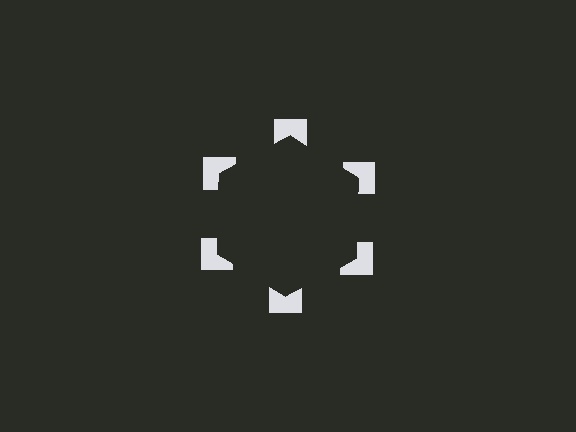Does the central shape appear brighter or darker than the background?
It typically appears slightly darker than the background, even though no actual brightness change is drawn.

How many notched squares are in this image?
There are 6 — one at each vertex of the illusory hexagon.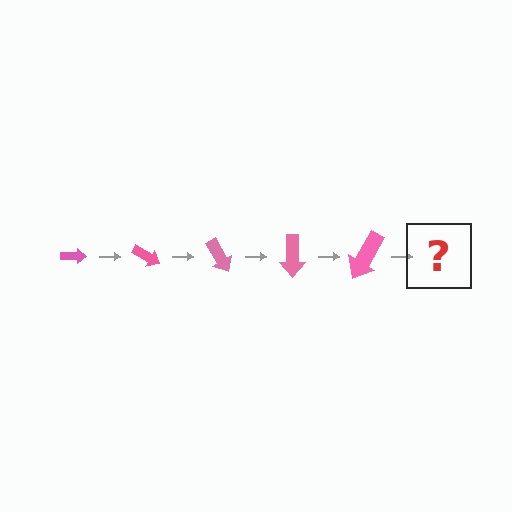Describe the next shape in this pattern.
It should be an arrow, larger than the previous one and rotated 150 degrees from the start.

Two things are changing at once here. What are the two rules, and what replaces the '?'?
The two rules are that the arrow grows larger each step and it rotates 30 degrees each step. The '?' should be an arrow, larger than the previous one and rotated 150 degrees from the start.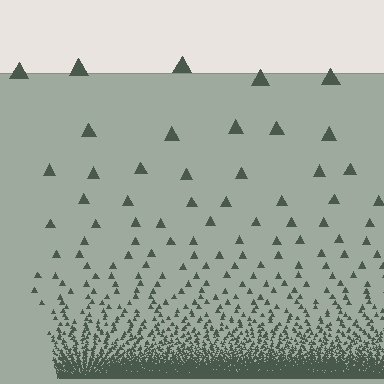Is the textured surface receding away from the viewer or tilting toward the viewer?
The surface appears to tilt toward the viewer. Texture elements get larger and sparser toward the top.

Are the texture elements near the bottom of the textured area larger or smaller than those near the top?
Smaller. The gradient is inverted — elements near the bottom are smaller and denser.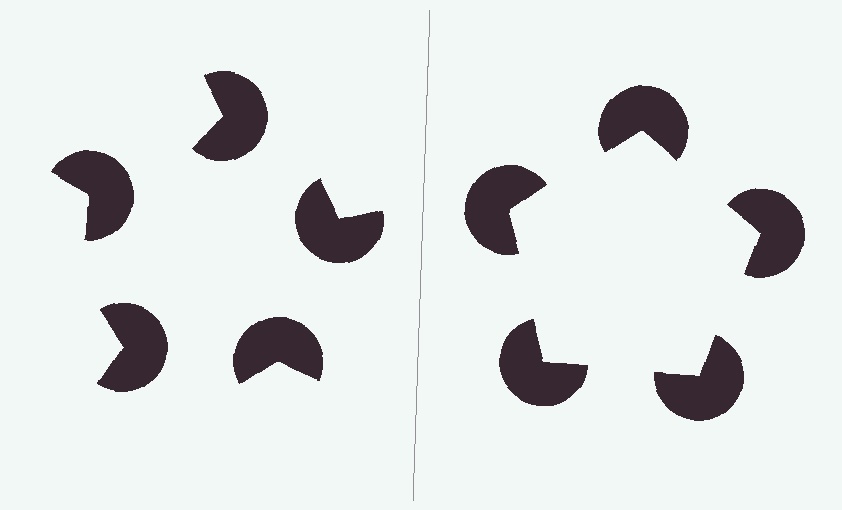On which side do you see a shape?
An illusory pentagon appears on the right side. On the left side the wedge cuts are rotated, so no coherent shape forms.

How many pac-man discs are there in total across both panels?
10 — 5 on each side.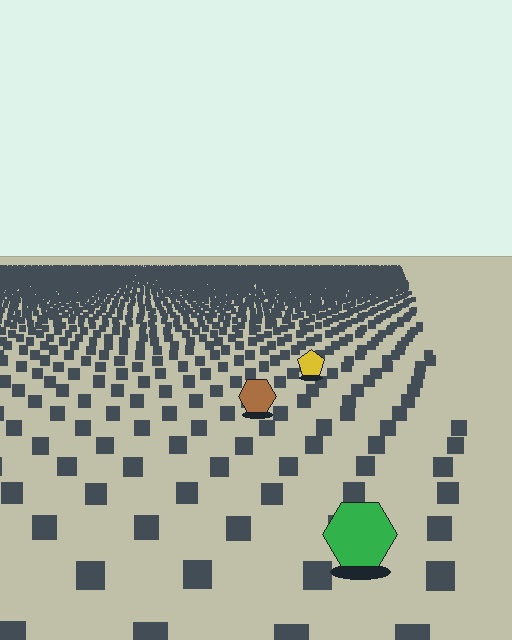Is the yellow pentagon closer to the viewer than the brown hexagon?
No. The brown hexagon is closer — you can tell from the texture gradient: the ground texture is coarser near it.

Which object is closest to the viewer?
The green hexagon is closest. The texture marks near it are larger and more spread out.